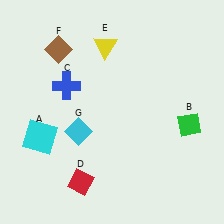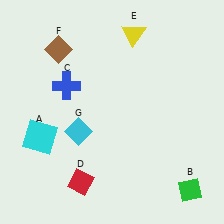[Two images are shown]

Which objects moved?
The objects that moved are: the green diamond (B), the yellow triangle (E).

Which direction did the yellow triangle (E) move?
The yellow triangle (E) moved right.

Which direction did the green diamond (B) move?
The green diamond (B) moved down.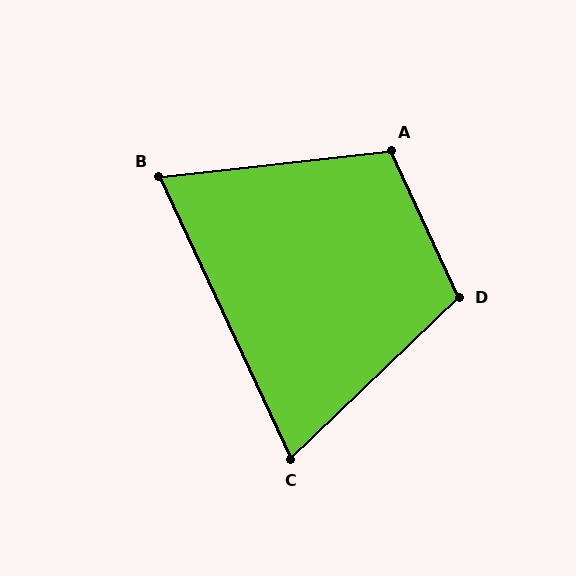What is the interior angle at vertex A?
Approximately 109 degrees (obtuse).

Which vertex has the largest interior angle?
D, at approximately 109 degrees.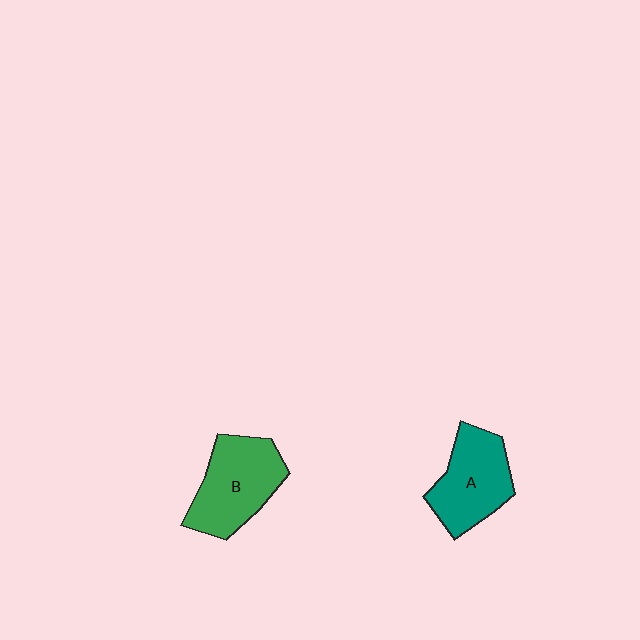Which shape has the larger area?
Shape B (green).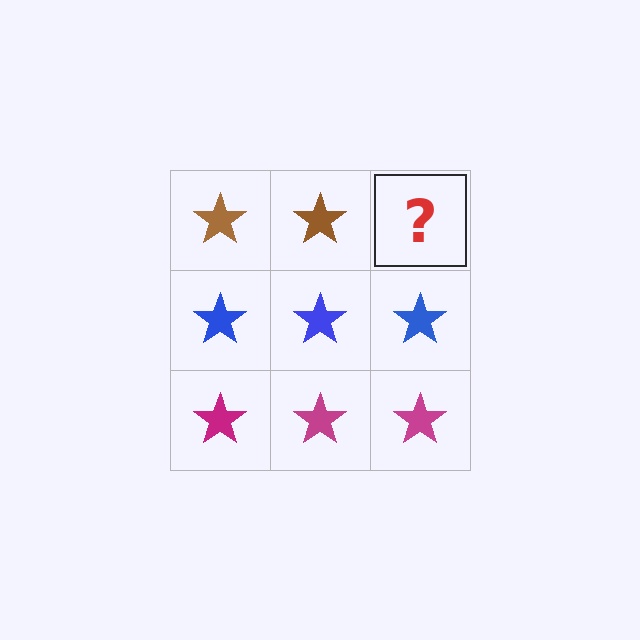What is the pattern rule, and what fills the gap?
The rule is that each row has a consistent color. The gap should be filled with a brown star.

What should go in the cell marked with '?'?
The missing cell should contain a brown star.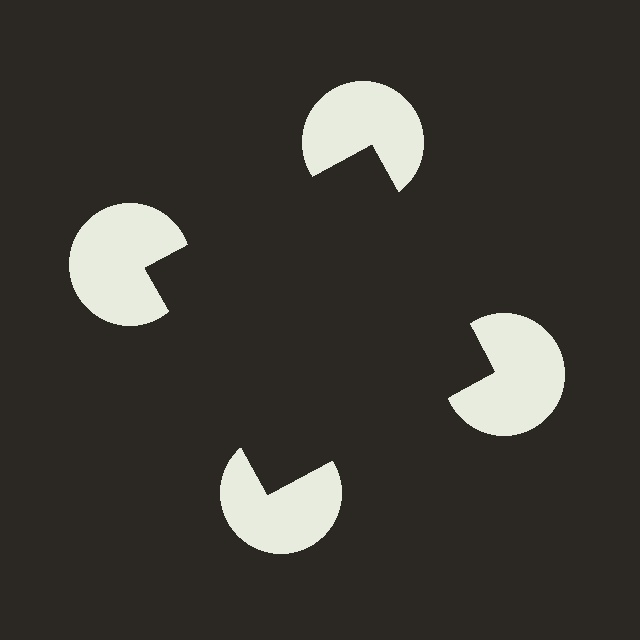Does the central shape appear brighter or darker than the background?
It typically appears slightly darker than the background, even though no actual brightness change is drawn.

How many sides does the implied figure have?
4 sides.